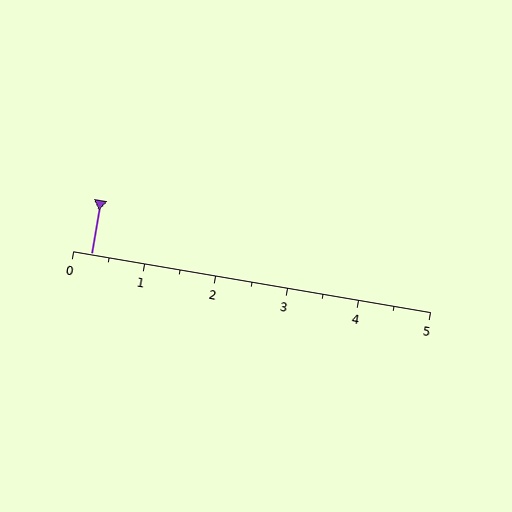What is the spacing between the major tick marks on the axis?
The major ticks are spaced 1 apart.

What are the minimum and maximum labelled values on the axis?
The axis runs from 0 to 5.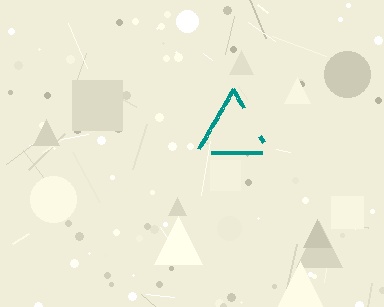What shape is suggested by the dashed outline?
The dashed outline suggests a triangle.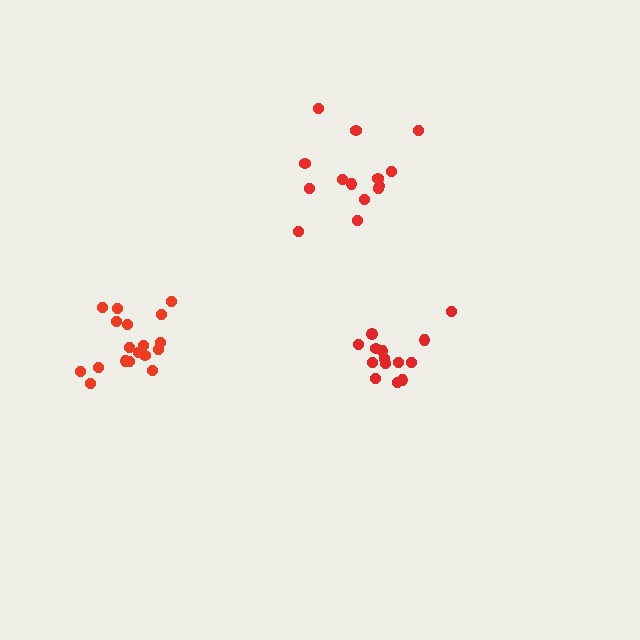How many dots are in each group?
Group 1: 14 dots, Group 2: 14 dots, Group 3: 18 dots (46 total).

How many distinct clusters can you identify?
There are 3 distinct clusters.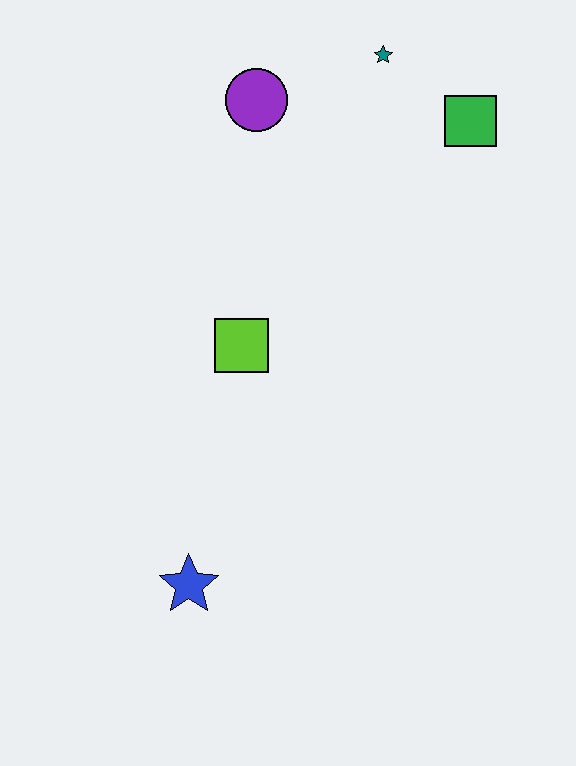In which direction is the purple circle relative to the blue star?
The purple circle is above the blue star.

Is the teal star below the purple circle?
No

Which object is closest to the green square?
The teal star is closest to the green square.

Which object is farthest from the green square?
The blue star is farthest from the green square.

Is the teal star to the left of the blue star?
No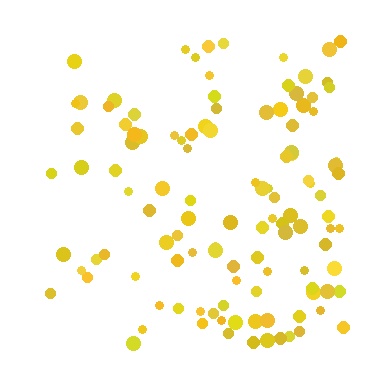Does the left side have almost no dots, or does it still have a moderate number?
Still a moderate number, just noticeably fewer than the right.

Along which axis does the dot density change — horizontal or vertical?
Horizontal.